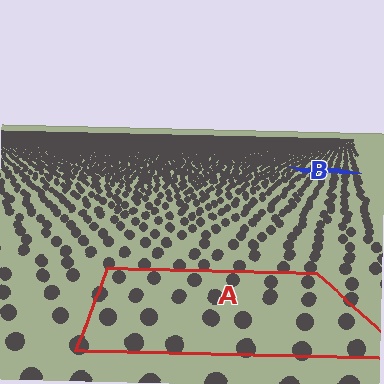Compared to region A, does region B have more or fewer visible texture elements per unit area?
Region B has more texture elements per unit area — they are packed more densely because it is farther away.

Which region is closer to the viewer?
Region A is closer. The texture elements there are larger and more spread out.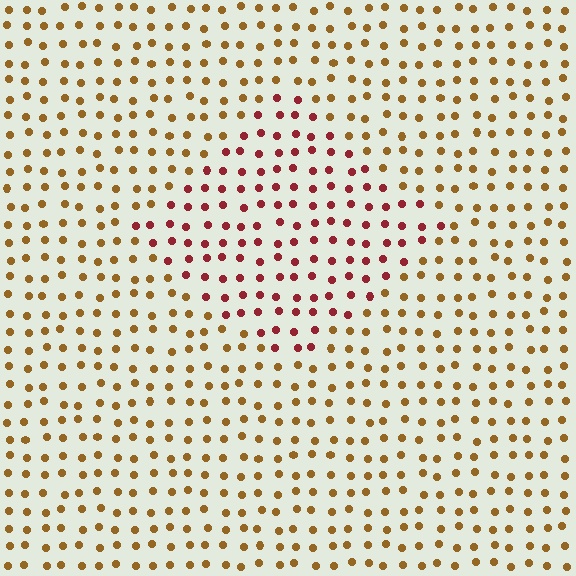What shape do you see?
I see a diamond.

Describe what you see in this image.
The image is filled with small brown elements in a uniform arrangement. A diamond-shaped region is visible where the elements are tinted to a slightly different hue, forming a subtle color boundary.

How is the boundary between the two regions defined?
The boundary is defined purely by a slight shift in hue (about 43 degrees). Spacing, size, and orientation are identical on both sides.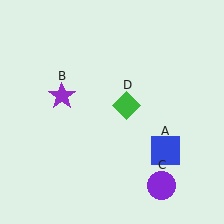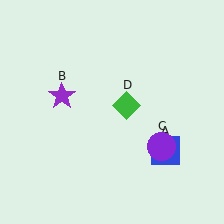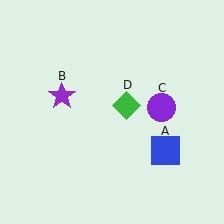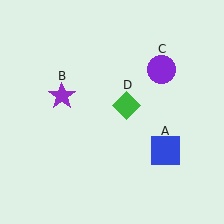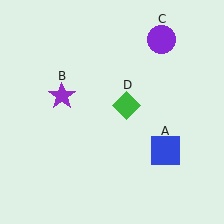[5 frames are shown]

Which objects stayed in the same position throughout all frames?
Blue square (object A) and purple star (object B) and green diamond (object D) remained stationary.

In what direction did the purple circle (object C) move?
The purple circle (object C) moved up.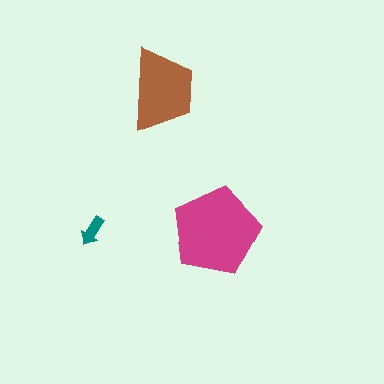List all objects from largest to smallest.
The magenta pentagon, the brown trapezoid, the teal arrow.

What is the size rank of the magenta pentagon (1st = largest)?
1st.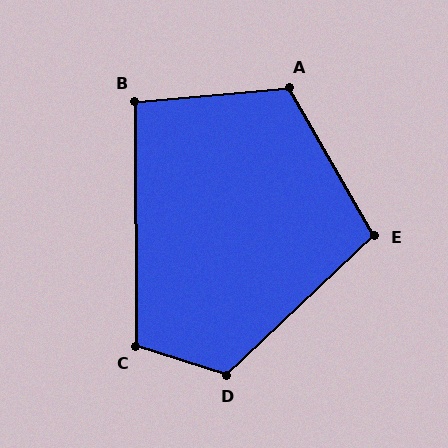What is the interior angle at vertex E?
Approximately 103 degrees (obtuse).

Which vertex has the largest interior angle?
D, at approximately 119 degrees.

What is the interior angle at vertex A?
Approximately 115 degrees (obtuse).